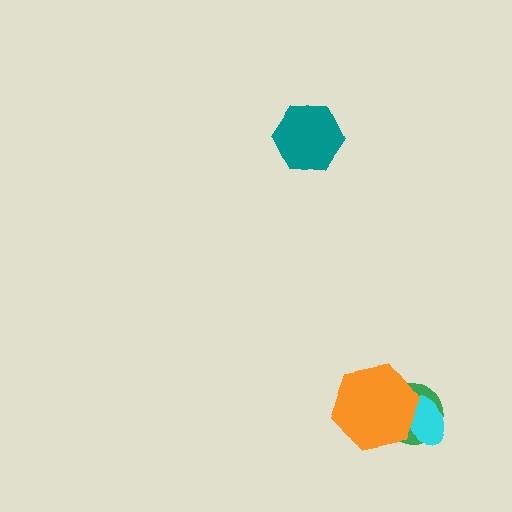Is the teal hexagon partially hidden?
No, no other shape covers it.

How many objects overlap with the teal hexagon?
0 objects overlap with the teal hexagon.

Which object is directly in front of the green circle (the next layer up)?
The cyan ellipse is directly in front of the green circle.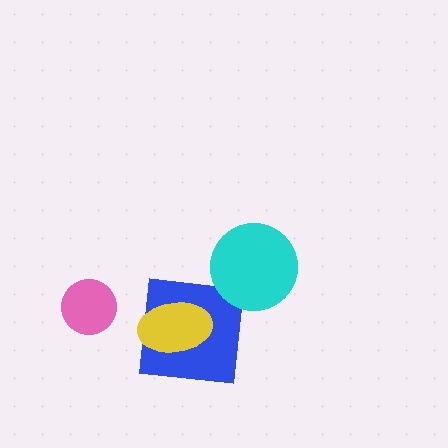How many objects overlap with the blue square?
1 object overlaps with the blue square.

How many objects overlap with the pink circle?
0 objects overlap with the pink circle.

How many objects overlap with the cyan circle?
0 objects overlap with the cyan circle.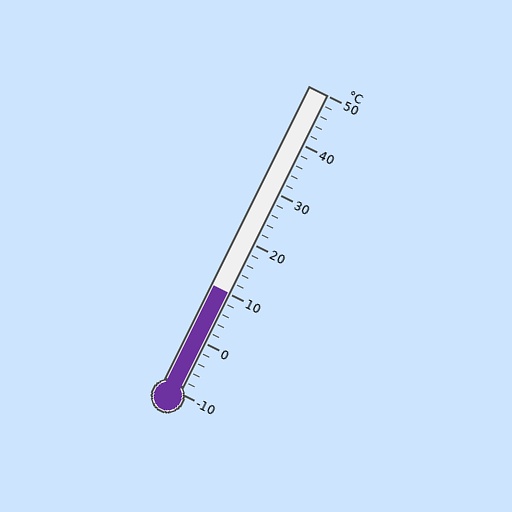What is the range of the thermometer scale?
The thermometer scale ranges from -10°C to 50°C.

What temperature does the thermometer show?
The thermometer shows approximately 10°C.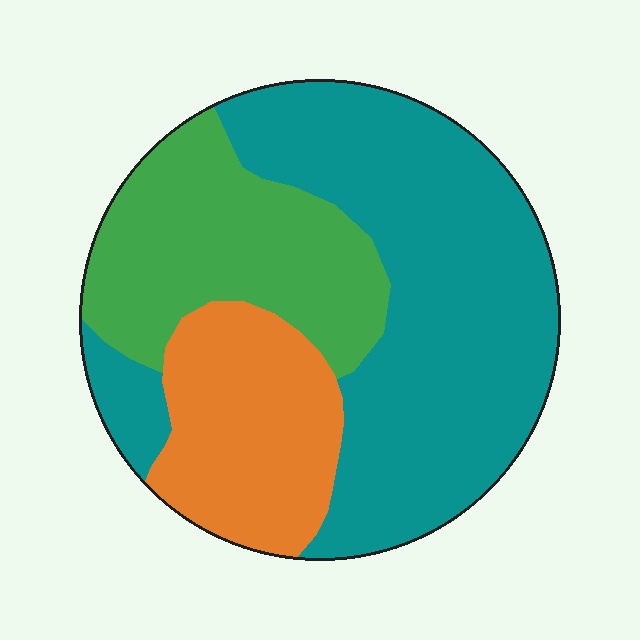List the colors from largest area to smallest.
From largest to smallest: teal, green, orange.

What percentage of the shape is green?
Green takes up about one quarter (1/4) of the shape.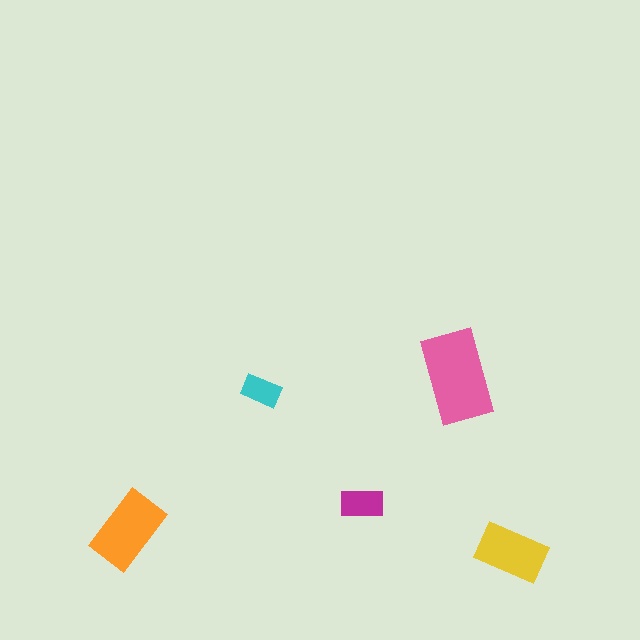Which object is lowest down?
The yellow rectangle is bottommost.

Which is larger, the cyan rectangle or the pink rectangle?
The pink one.